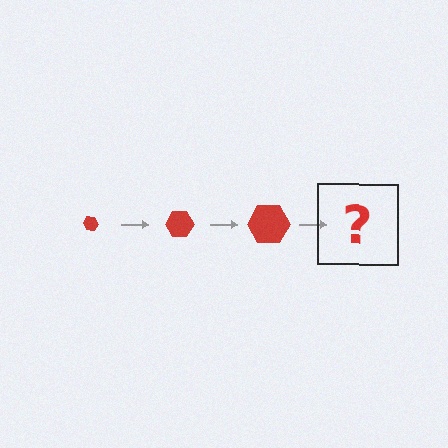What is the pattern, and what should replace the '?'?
The pattern is that the hexagon gets progressively larger each step. The '?' should be a red hexagon, larger than the previous one.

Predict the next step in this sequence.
The next step is a red hexagon, larger than the previous one.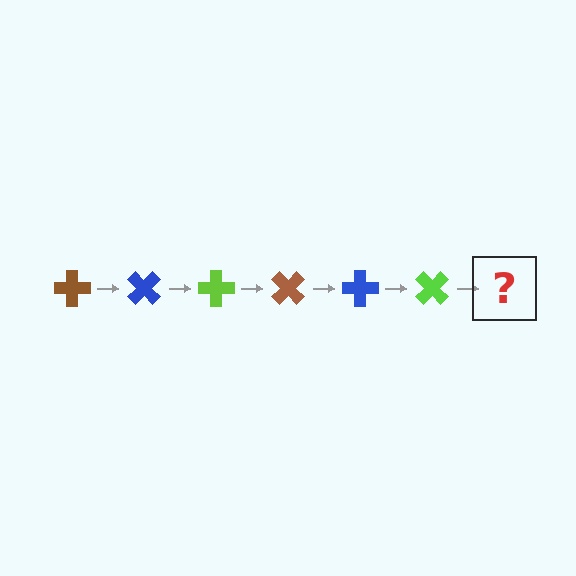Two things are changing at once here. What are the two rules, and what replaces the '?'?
The two rules are that it rotates 45 degrees each step and the color cycles through brown, blue, and lime. The '?' should be a brown cross, rotated 270 degrees from the start.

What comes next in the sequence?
The next element should be a brown cross, rotated 270 degrees from the start.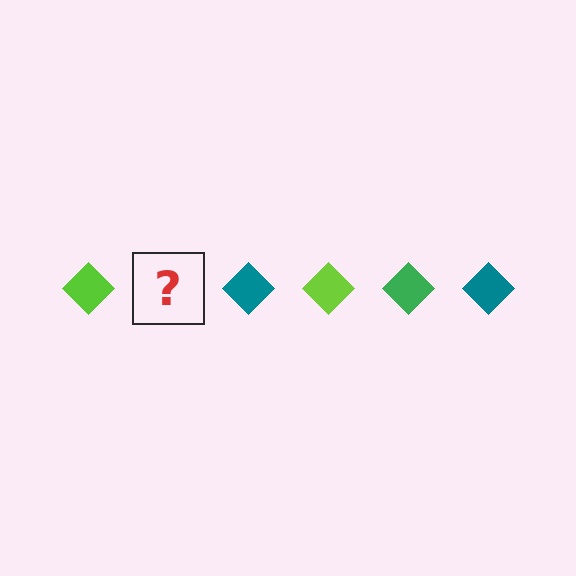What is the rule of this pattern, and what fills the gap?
The rule is that the pattern cycles through lime, green, teal diamonds. The gap should be filled with a green diamond.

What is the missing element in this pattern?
The missing element is a green diamond.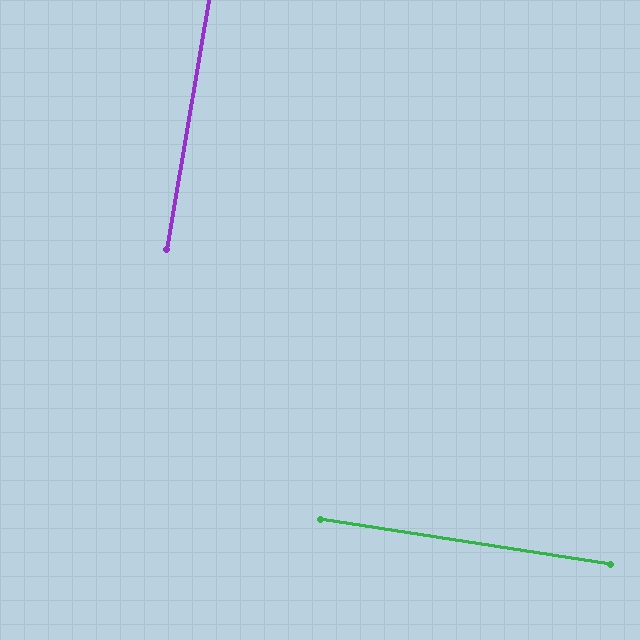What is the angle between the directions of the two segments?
Approximately 89 degrees.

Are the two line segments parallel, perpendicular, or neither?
Perpendicular — they meet at approximately 89°.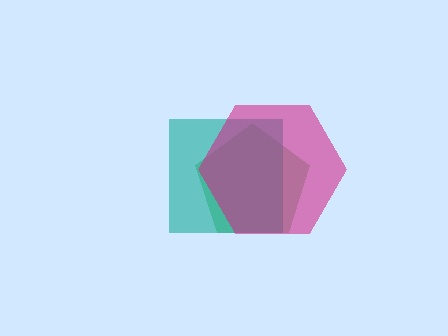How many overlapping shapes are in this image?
There are 3 overlapping shapes in the image.